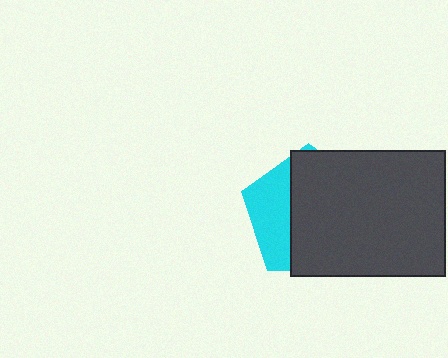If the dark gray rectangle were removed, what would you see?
You would see the complete cyan pentagon.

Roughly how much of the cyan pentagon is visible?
A small part of it is visible (roughly 31%).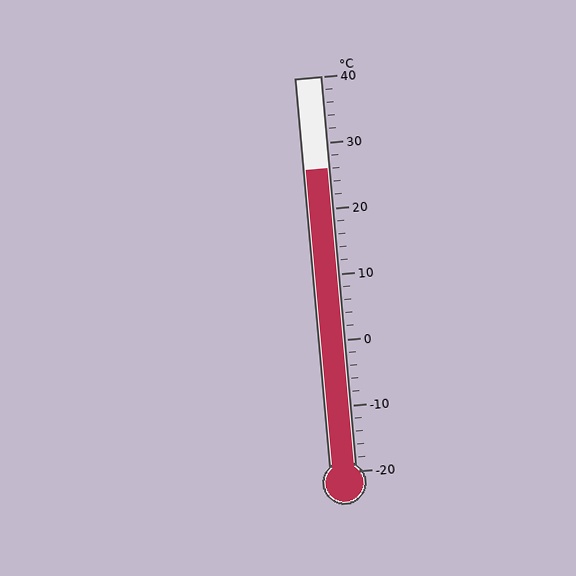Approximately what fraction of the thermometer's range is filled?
The thermometer is filled to approximately 75% of its range.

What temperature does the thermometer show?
The thermometer shows approximately 26°C.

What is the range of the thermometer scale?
The thermometer scale ranges from -20°C to 40°C.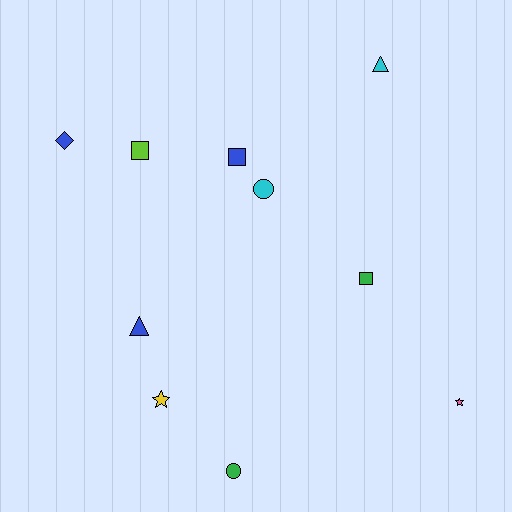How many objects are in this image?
There are 10 objects.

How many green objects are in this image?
There are 2 green objects.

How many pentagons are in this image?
There are no pentagons.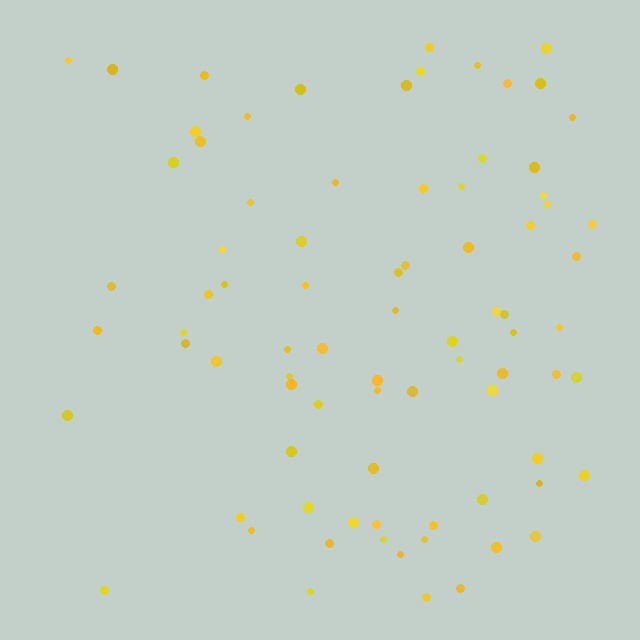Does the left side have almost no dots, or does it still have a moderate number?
Still a moderate number, just noticeably fewer than the right.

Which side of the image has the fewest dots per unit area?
The left.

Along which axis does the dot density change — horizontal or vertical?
Horizontal.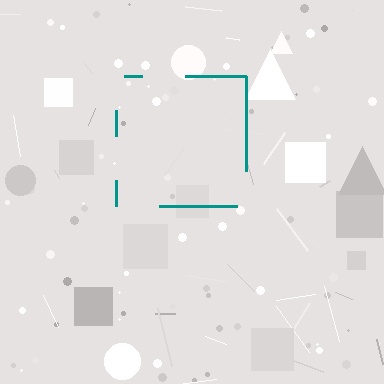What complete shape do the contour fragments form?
The contour fragments form a square.